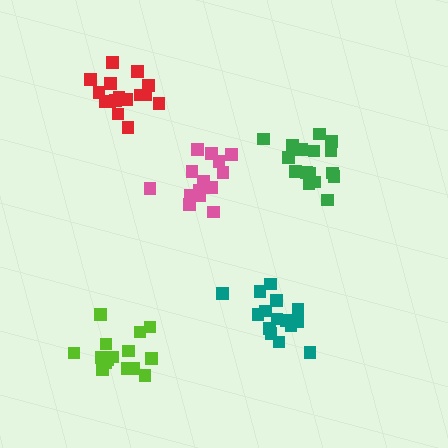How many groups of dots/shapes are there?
There are 5 groups.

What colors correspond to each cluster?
The clusters are colored: green, red, teal, lime, pink.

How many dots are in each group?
Group 1: 16 dots, Group 2: 16 dots, Group 3: 15 dots, Group 4: 16 dots, Group 5: 15 dots (78 total).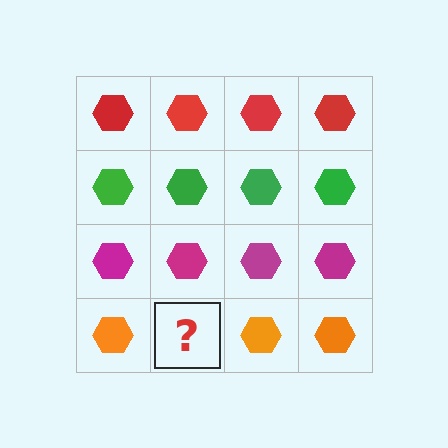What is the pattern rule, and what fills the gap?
The rule is that each row has a consistent color. The gap should be filled with an orange hexagon.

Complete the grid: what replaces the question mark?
The question mark should be replaced with an orange hexagon.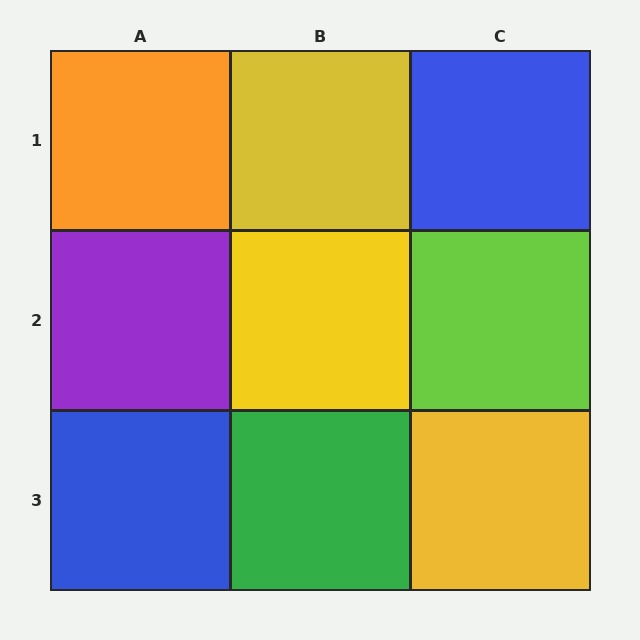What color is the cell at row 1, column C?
Blue.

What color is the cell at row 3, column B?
Green.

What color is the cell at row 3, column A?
Blue.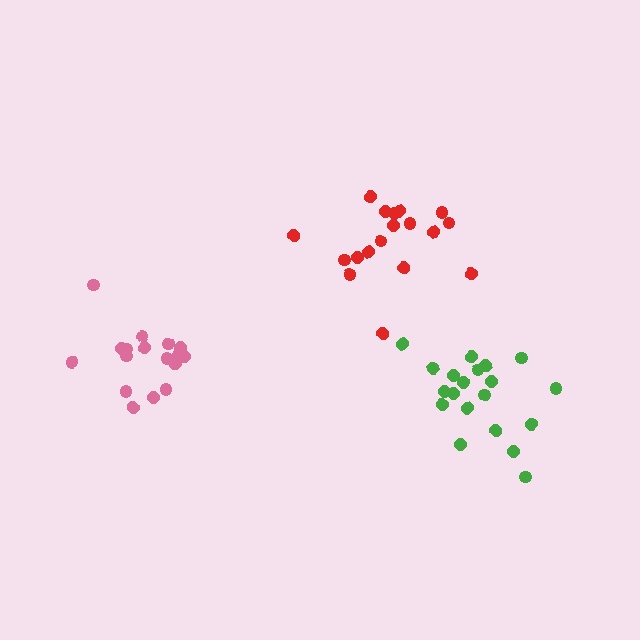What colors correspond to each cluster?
The clusters are colored: pink, green, red.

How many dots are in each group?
Group 1: 17 dots, Group 2: 20 dots, Group 3: 18 dots (55 total).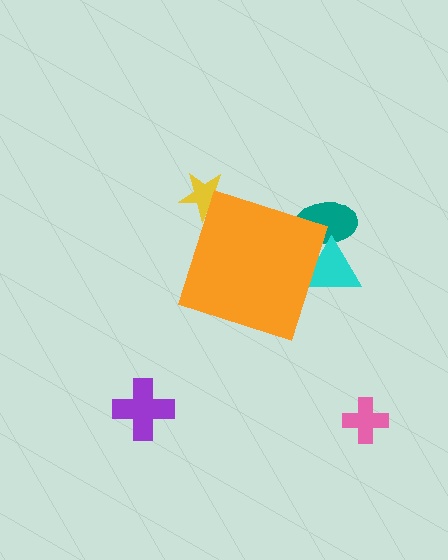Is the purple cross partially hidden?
No, the purple cross is fully visible.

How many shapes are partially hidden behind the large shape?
3 shapes are partially hidden.